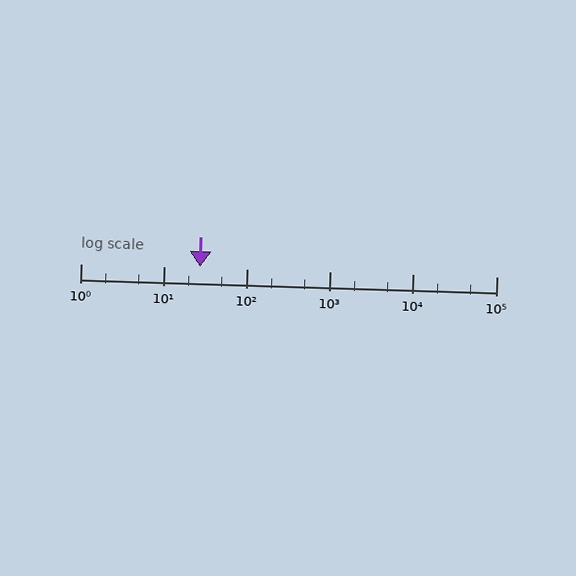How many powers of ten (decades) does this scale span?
The scale spans 5 decades, from 1 to 100000.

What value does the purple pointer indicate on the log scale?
The pointer indicates approximately 27.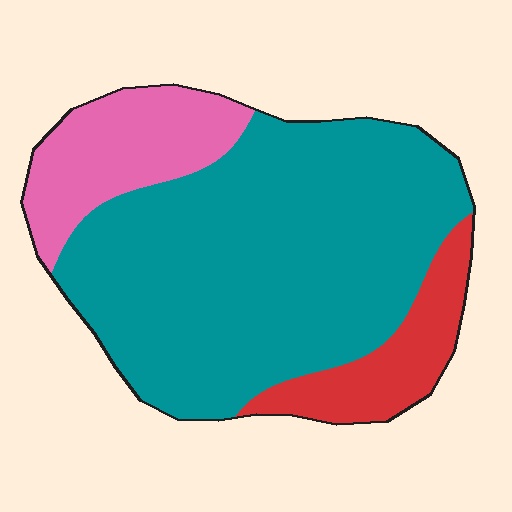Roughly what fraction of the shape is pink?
Pink takes up about one sixth (1/6) of the shape.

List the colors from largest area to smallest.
From largest to smallest: teal, pink, red.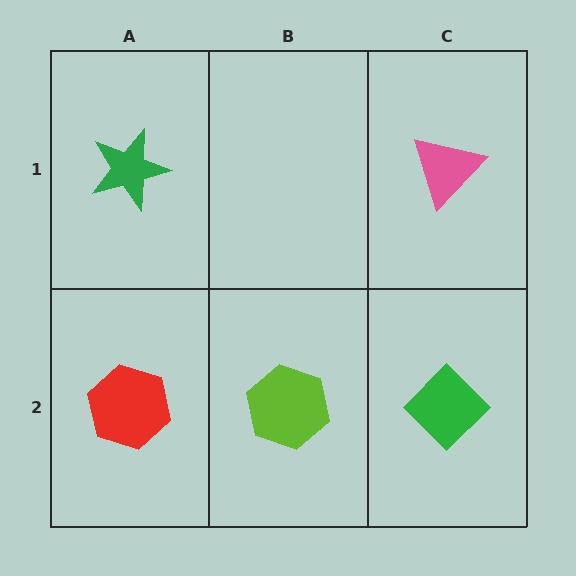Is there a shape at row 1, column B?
No, that cell is empty.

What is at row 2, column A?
A red hexagon.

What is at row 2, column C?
A green diamond.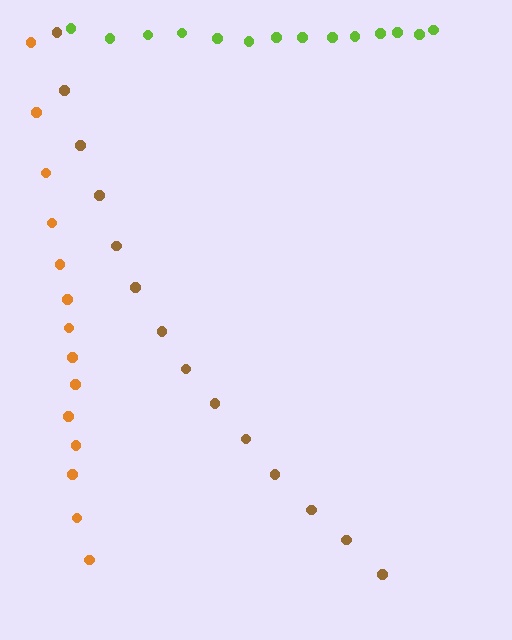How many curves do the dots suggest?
There are 3 distinct paths.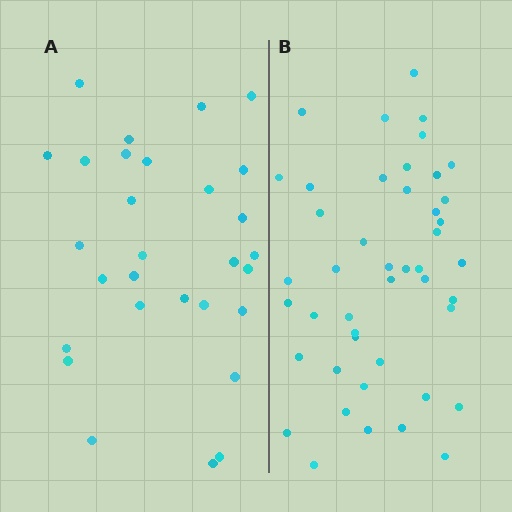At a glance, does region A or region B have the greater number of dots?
Region B (the right region) has more dots.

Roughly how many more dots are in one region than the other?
Region B has approximately 15 more dots than region A.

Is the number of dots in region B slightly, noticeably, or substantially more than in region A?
Region B has substantially more. The ratio is roughly 1.6 to 1.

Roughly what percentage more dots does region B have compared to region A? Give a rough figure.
About 55% more.